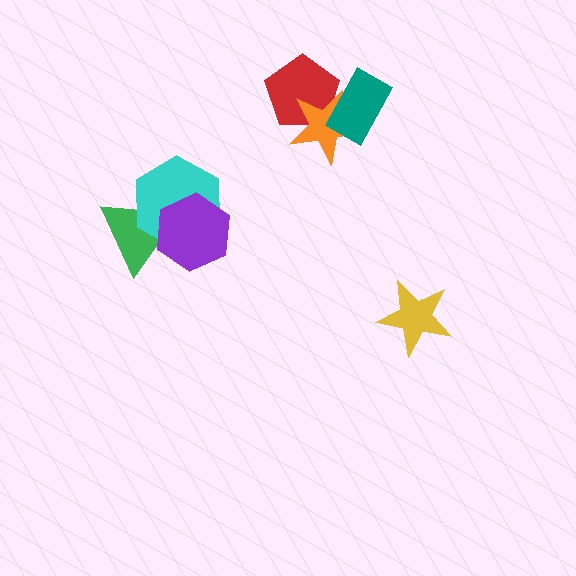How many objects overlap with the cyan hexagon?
2 objects overlap with the cyan hexagon.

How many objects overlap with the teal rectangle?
2 objects overlap with the teal rectangle.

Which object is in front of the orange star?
The teal rectangle is in front of the orange star.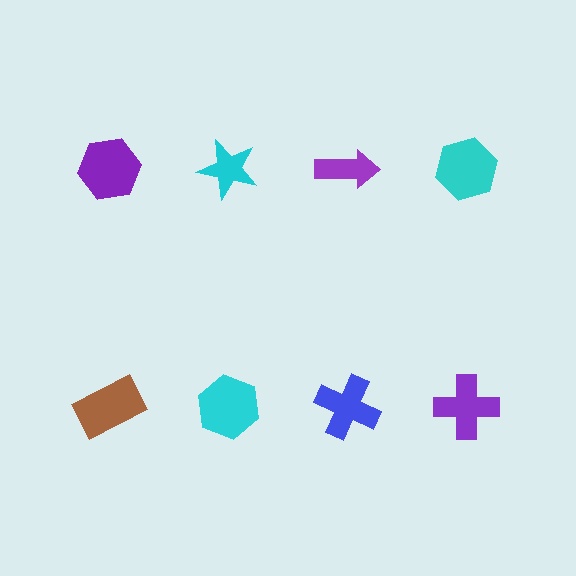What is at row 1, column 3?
A purple arrow.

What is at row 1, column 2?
A cyan star.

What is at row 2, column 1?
A brown rectangle.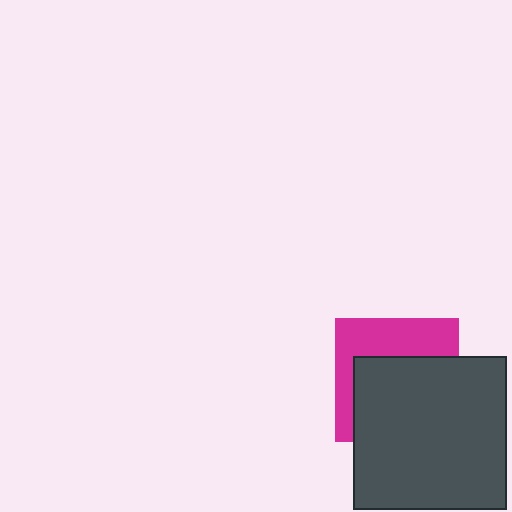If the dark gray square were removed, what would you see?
You would see the complete magenta square.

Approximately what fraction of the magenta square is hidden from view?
Roughly 59% of the magenta square is hidden behind the dark gray square.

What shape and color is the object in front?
The object in front is a dark gray square.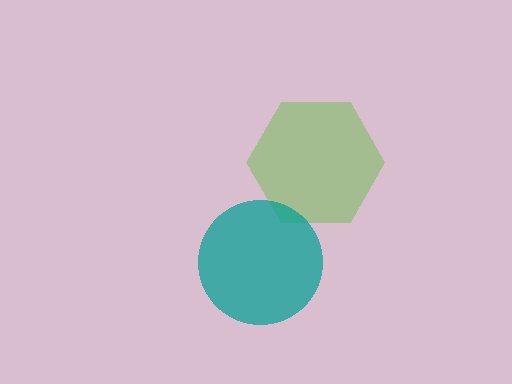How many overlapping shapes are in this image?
There are 2 overlapping shapes in the image.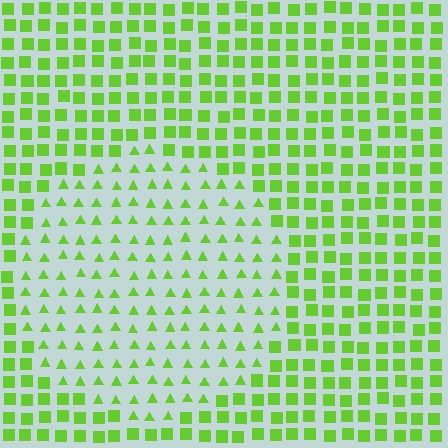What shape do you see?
I see a circle.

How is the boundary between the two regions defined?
The boundary is defined by a change in element shape: triangles inside vs. squares outside. All elements share the same color and spacing.